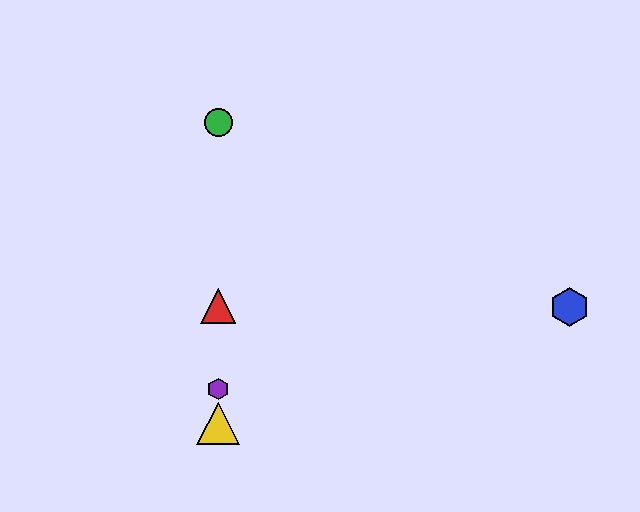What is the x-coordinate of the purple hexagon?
The purple hexagon is at x≈218.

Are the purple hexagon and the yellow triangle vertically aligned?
Yes, both are at x≈218.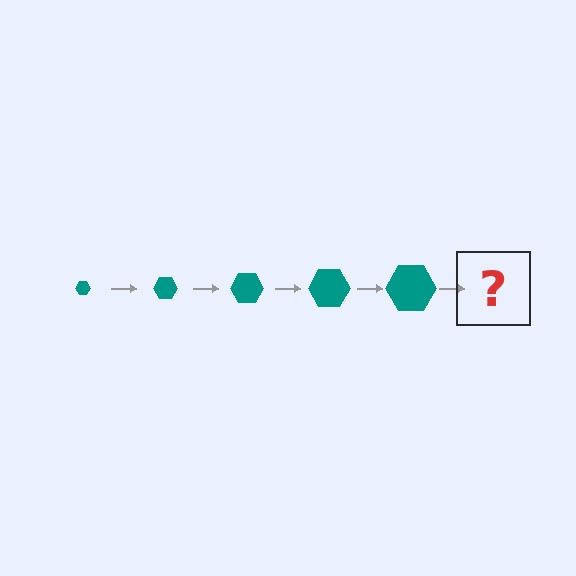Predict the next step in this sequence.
The next step is a teal hexagon, larger than the previous one.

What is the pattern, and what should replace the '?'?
The pattern is that the hexagon gets progressively larger each step. The '?' should be a teal hexagon, larger than the previous one.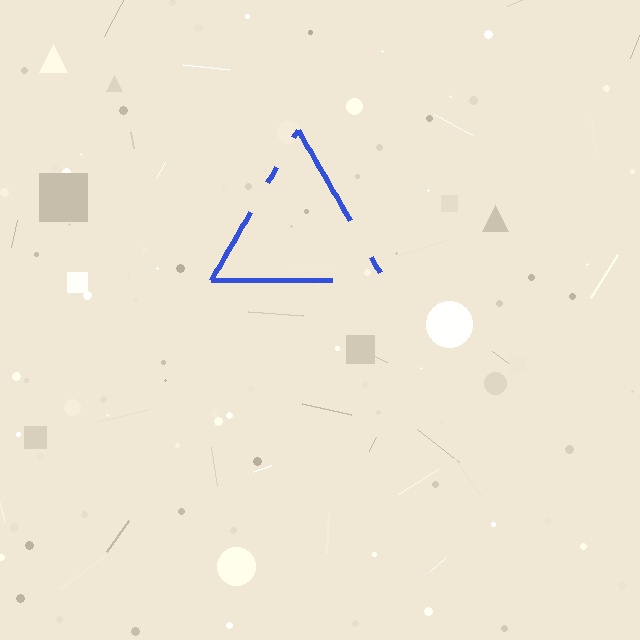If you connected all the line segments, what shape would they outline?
They would outline a triangle.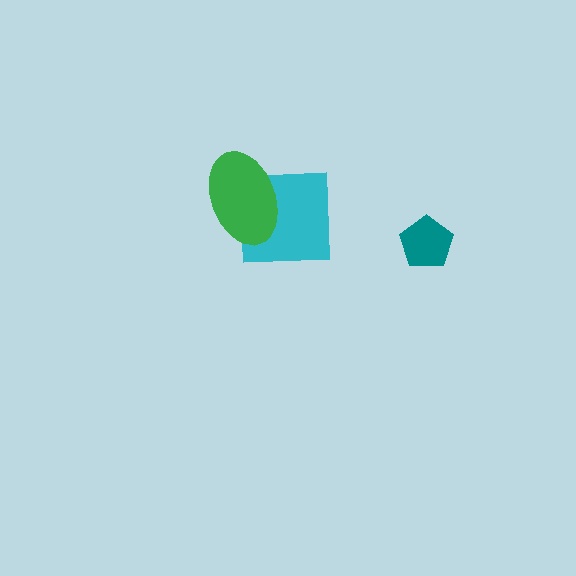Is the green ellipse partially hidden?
No, no other shape covers it.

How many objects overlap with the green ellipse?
1 object overlaps with the green ellipse.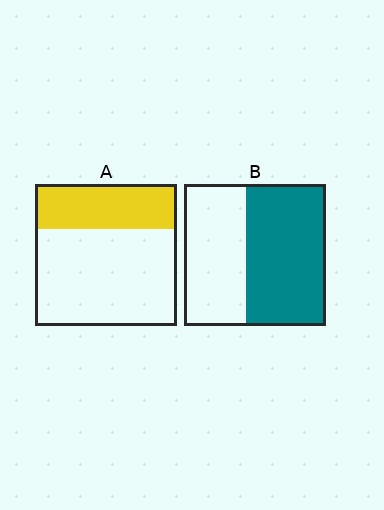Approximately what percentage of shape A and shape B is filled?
A is approximately 30% and B is approximately 55%.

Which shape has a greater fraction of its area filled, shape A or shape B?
Shape B.